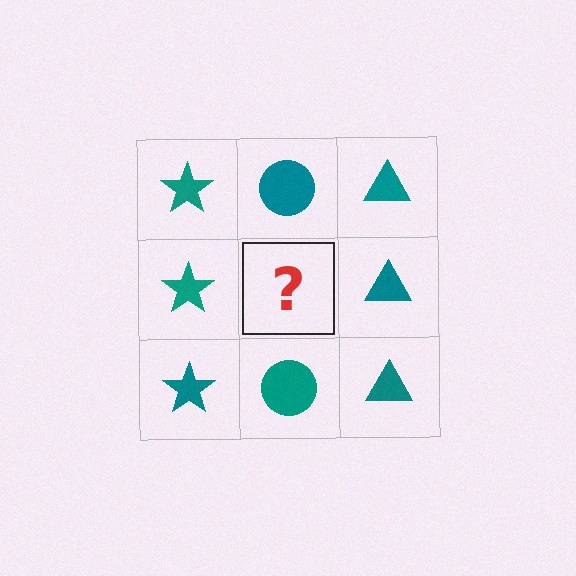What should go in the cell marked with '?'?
The missing cell should contain a teal circle.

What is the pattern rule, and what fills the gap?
The rule is that each column has a consistent shape. The gap should be filled with a teal circle.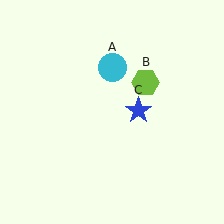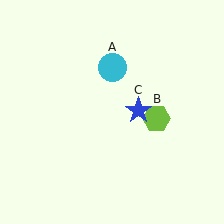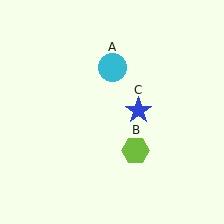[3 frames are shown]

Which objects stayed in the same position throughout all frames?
Cyan circle (object A) and blue star (object C) remained stationary.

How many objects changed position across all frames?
1 object changed position: lime hexagon (object B).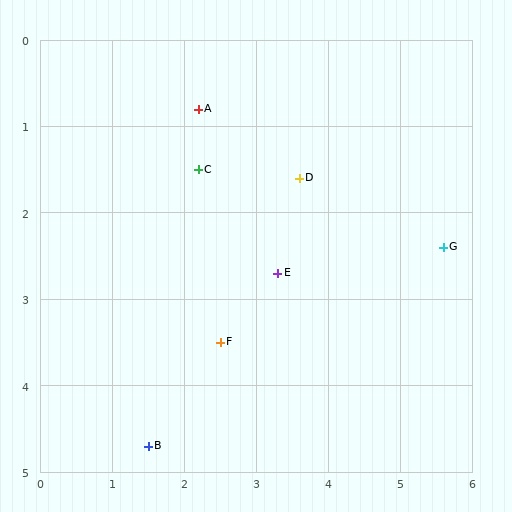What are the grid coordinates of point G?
Point G is at approximately (5.6, 2.4).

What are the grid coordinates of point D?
Point D is at approximately (3.6, 1.6).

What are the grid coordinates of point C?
Point C is at approximately (2.2, 1.5).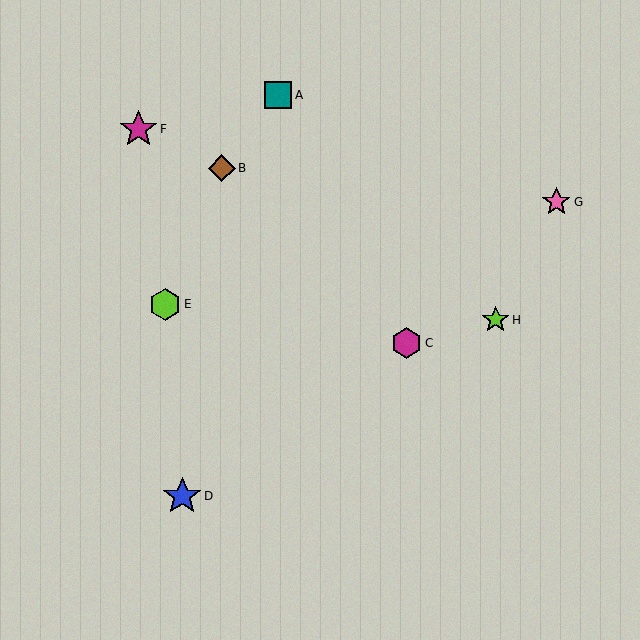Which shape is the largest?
The blue star (labeled D) is the largest.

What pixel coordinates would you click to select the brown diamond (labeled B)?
Click at (222, 168) to select the brown diamond B.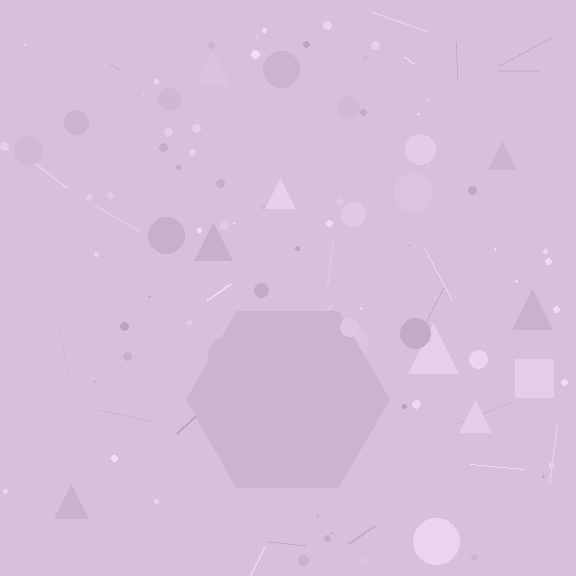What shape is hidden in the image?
A hexagon is hidden in the image.